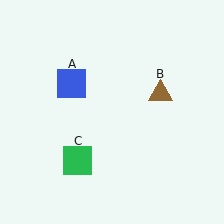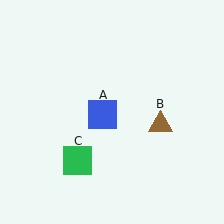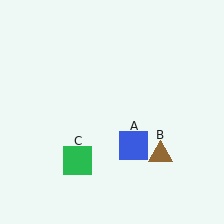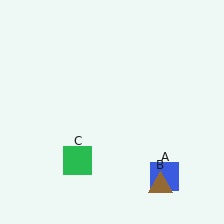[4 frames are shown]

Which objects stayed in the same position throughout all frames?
Green square (object C) remained stationary.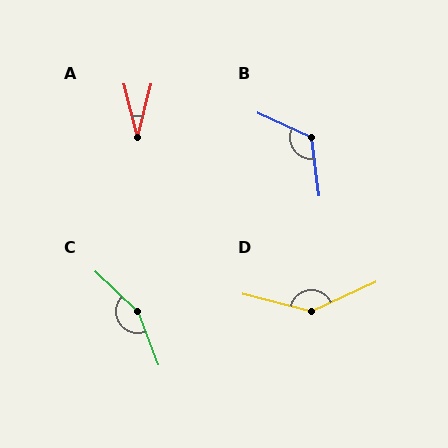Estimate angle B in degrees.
Approximately 122 degrees.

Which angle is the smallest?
A, at approximately 29 degrees.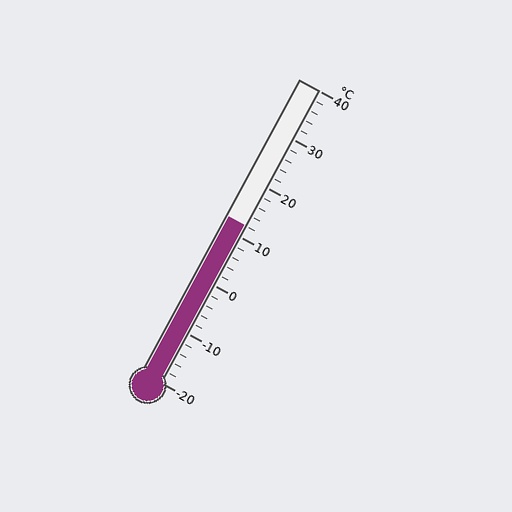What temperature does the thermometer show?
The thermometer shows approximately 12°C.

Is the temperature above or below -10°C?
The temperature is above -10°C.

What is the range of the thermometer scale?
The thermometer scale ranges from -20°C to 40°C.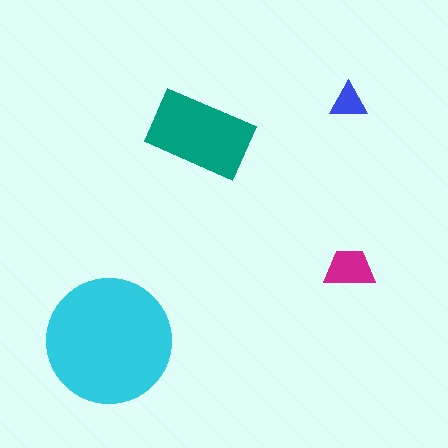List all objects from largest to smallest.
The cyan circle, the teal rectangle, the magenta trapezoid, the blue triangle.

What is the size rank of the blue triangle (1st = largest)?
4th.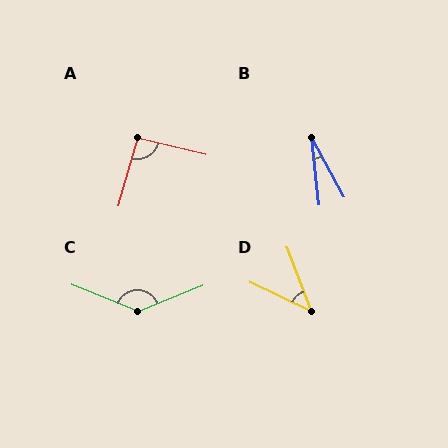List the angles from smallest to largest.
B (22°), D (43°), A (92°), C (136°).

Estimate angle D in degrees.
Approximately 43 degrees.